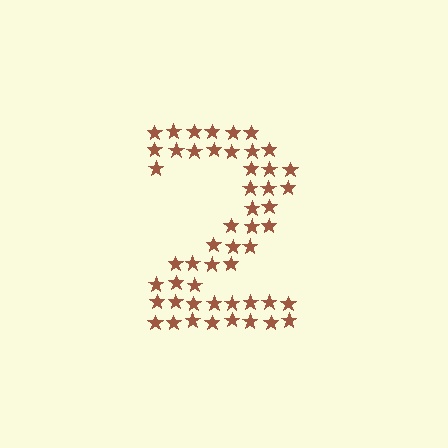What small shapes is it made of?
It is made of small stars.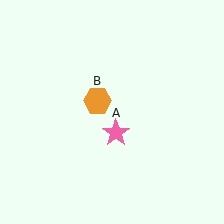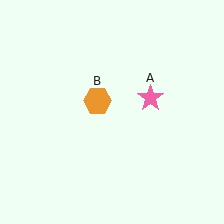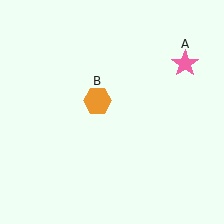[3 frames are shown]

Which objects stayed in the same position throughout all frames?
Orange hexagon (object B) remained stationary.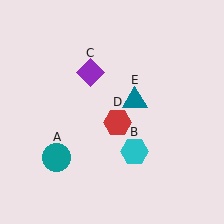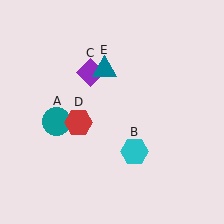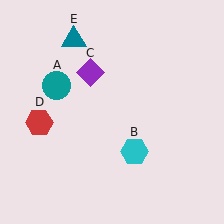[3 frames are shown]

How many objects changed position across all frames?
3 objects changed position: teal circle (object A), red hexagon (object D), teal triangle (object E).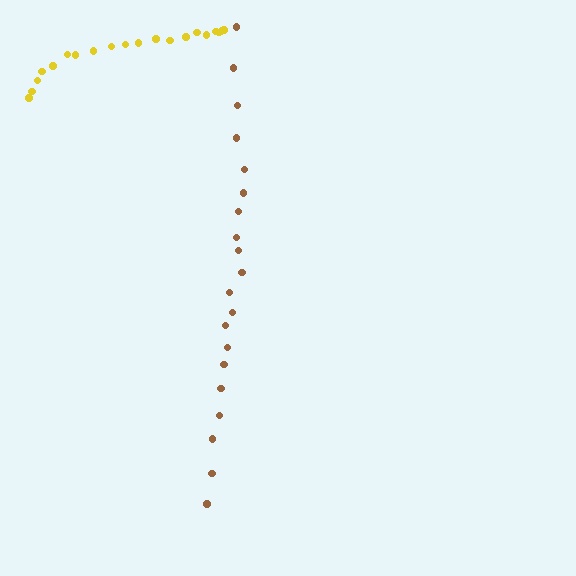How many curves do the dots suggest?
There are 2 distinct paths.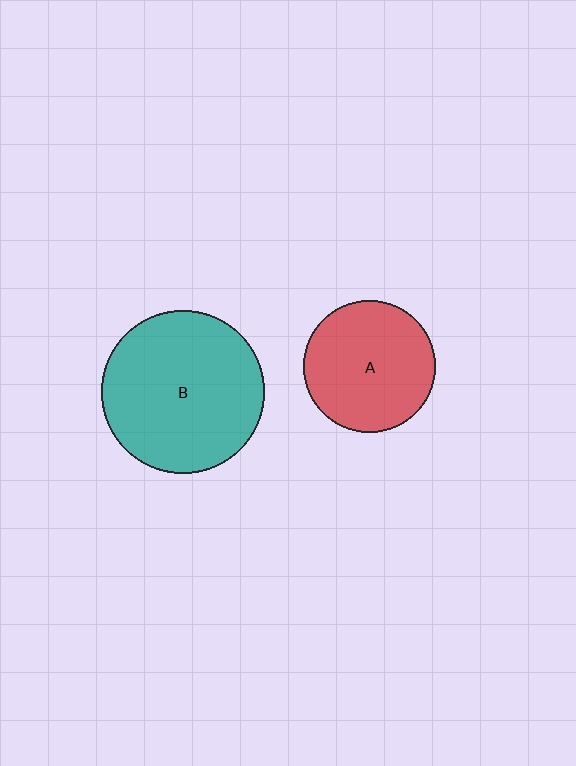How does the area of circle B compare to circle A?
Approximately 1.5 times.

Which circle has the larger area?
Circle B (teal).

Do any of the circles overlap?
No, none of the circles overlap.